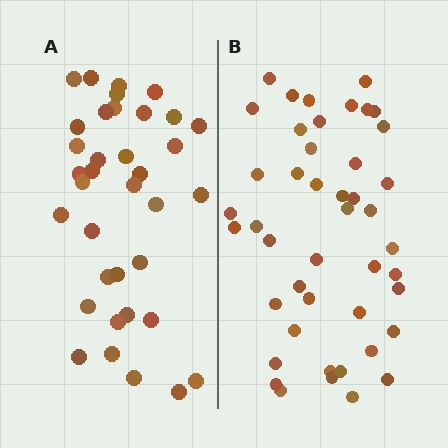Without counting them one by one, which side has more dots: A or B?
Region B (the right region) has more dots.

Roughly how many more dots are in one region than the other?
Region B has roughly 8 or so more dots than region A.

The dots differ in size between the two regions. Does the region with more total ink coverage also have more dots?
No. Region A has more total ink coverage because its dots are larger, but region B actually contains more individual dots. Total area can be misleading — the number of items is what matters here.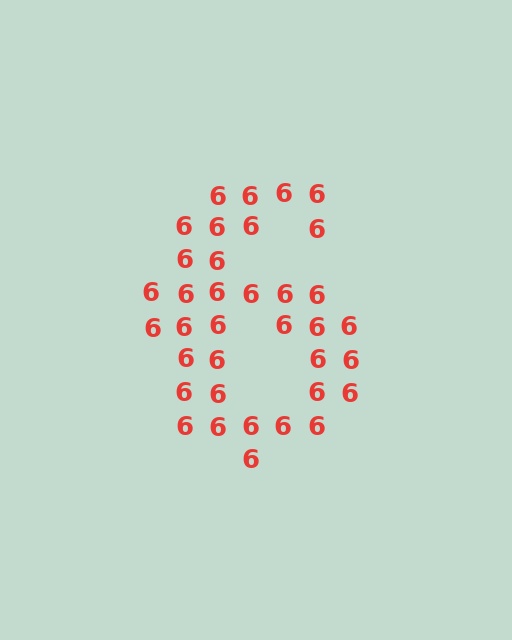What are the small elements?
The small elements are digit 6's.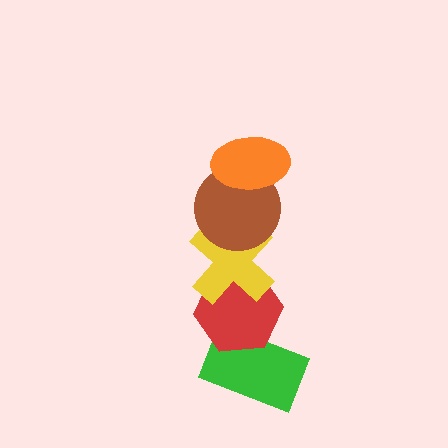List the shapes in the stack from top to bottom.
From top to bottom: the orange ellipse, the brown circle, the yellow cross, the red hexagon, the green rectangle.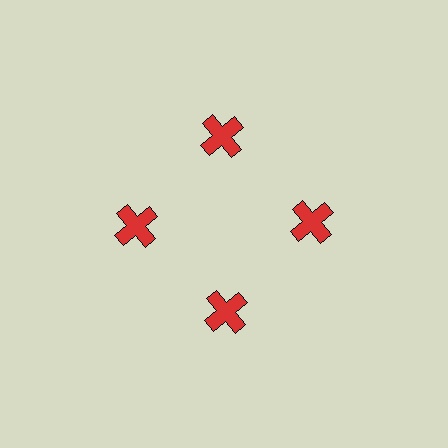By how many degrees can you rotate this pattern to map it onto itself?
The pattern maps onto itself every 90 degrees of rotation.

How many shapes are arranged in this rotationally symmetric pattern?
There are 4 shapes, arranged in 4 groups of 1.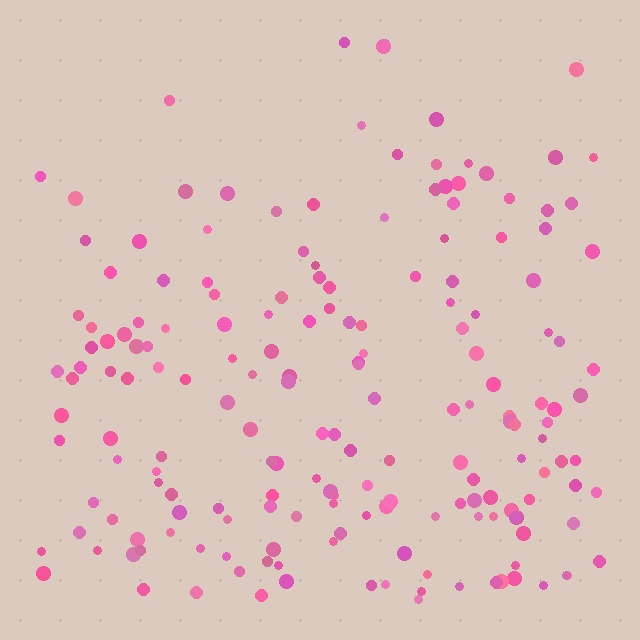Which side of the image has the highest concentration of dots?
The bottom.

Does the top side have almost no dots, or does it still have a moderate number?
Still a moderate number, just noticeably fewer than the bottom.